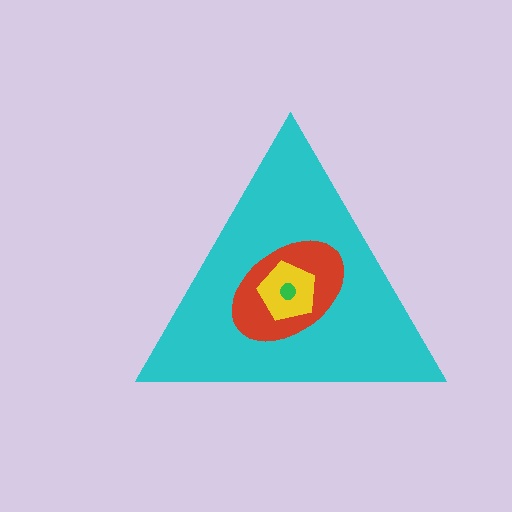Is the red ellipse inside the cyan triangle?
Yes.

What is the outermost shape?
The cyan triangle.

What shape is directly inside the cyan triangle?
The red ellipse.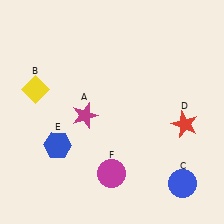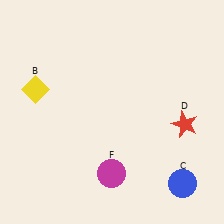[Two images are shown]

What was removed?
The blue hexagon (E), the magenta star (A) were removed in Image 2.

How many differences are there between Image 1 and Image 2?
There are 2 differences between the two images.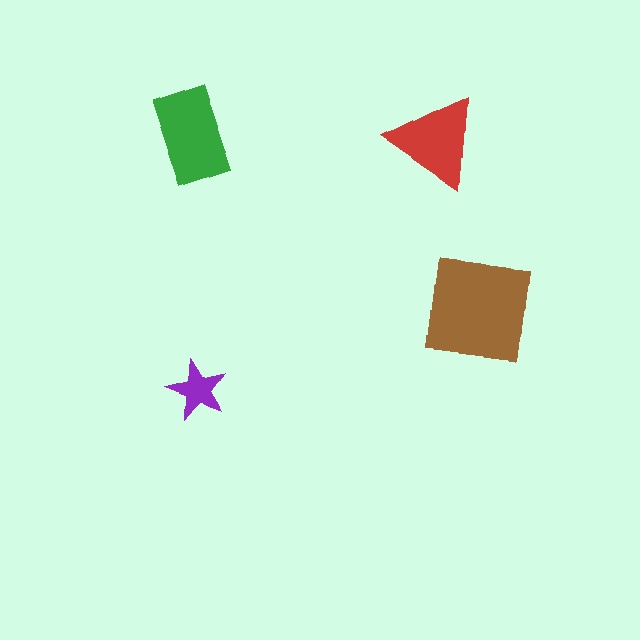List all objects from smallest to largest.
The purple star, the red triangle, the green rectangle, the brown square.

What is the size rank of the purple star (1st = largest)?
4th.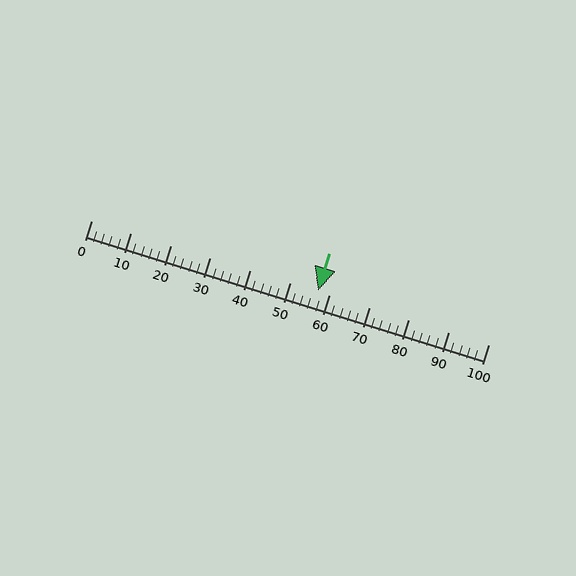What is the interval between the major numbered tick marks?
The major tick marks are spaced 10 units apart.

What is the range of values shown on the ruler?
The ruler shows values from 0 to 100.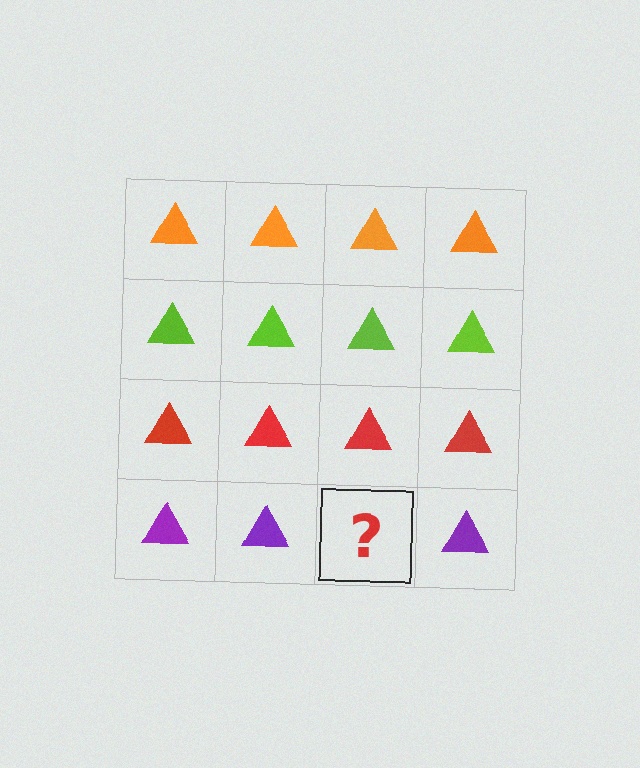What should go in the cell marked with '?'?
The missing cell should contain a purple triangle.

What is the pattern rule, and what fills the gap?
The rule is that each row has a consistent color. The gap should be filled with a purple triangle.